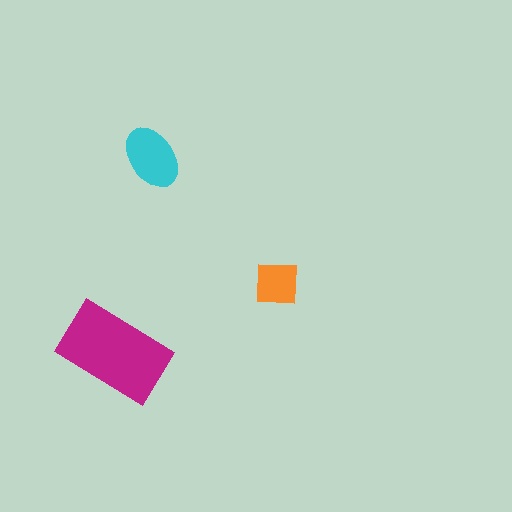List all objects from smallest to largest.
The orange square, the cyan ellipse, the magenta rectangle.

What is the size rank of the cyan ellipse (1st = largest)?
2nd.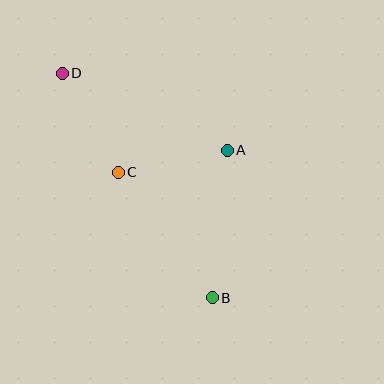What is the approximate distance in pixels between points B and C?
The distance between B and C is approximately 157 pixels.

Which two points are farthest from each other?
Points B and D are farthest from each other.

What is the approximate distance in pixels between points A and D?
The distance between A and D is approximately 182 pixels.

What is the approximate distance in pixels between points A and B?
The distance between A and B is approximately 148 pixels.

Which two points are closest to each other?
Points A and C are closest to each other.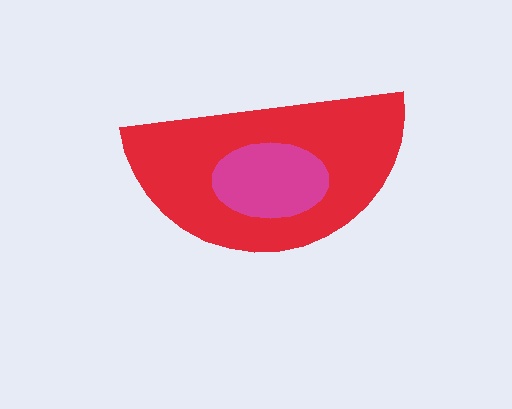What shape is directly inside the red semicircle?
The magenta ellipse.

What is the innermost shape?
The magenta ellipse.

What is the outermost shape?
The red semicircle.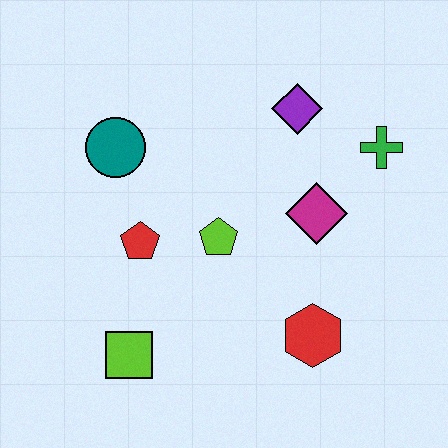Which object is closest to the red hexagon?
The magenta diamond is closest to the red hexagon.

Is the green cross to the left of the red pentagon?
No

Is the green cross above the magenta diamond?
Yes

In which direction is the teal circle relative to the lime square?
The teal circle is above the lime square.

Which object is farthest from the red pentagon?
The green cross is farthest from the red pentagon.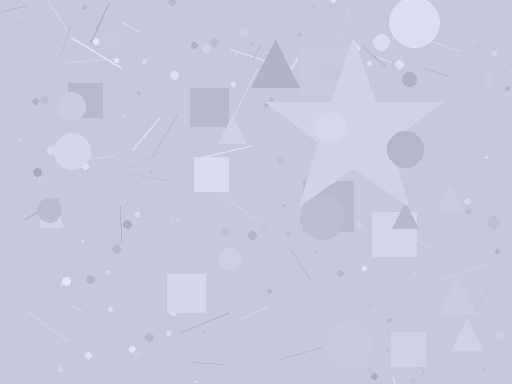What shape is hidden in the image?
A star is hidden in the image.